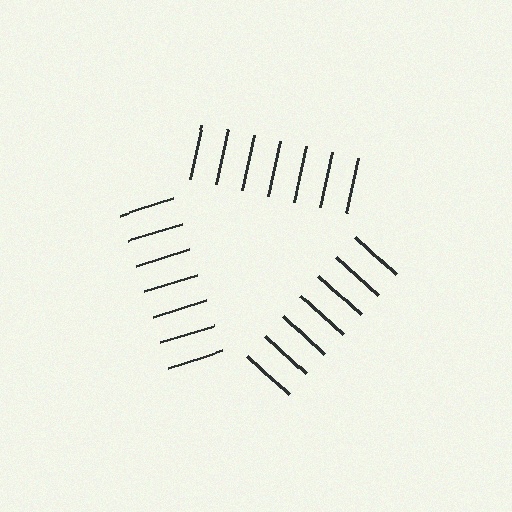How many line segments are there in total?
21 — 7 along each of the 3 edges.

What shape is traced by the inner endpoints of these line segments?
An illusory triangle — the line segments terminate on its edges but no continuous stroke is drawn.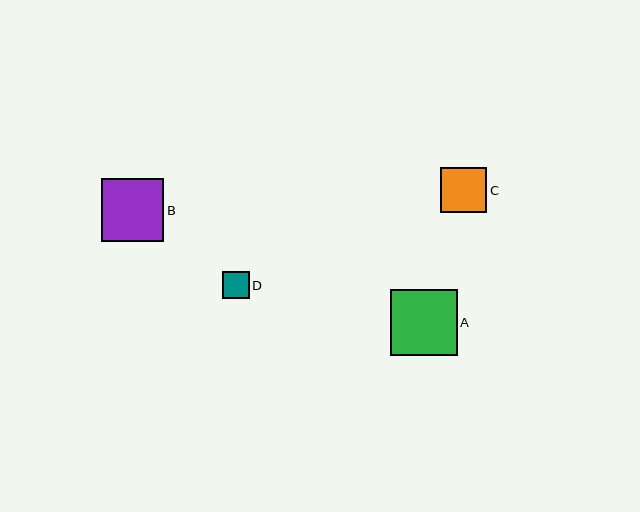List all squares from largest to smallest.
From largest to smallest: A, B, C, D.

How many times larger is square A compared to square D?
Square A is approximately 2.5 times the size of square D.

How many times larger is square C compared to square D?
Square C is approximately 1.7 times the size of square D.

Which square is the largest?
Square A is the largest with a size of approximately 66 pixels.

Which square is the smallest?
Square D is the smallest with a size of approximately 26 pixels.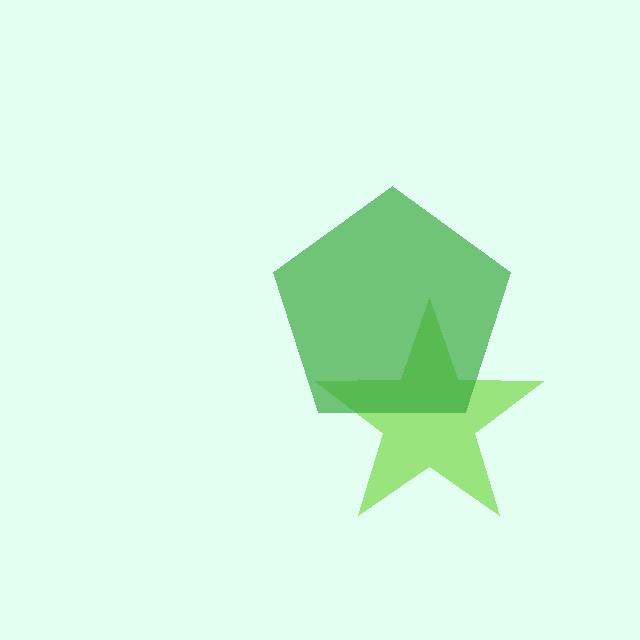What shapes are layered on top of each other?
The layered shapes are: a lime star, a green pentagon.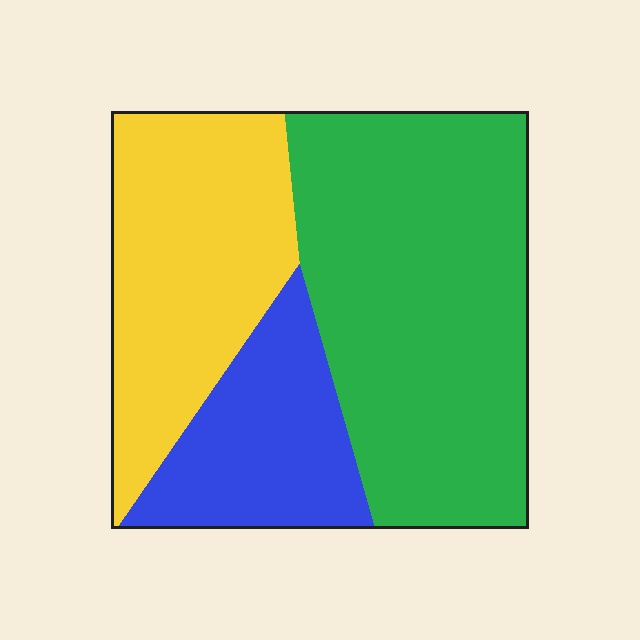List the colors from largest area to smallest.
From largest to smallest: green, yellow, blue.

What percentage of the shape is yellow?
Yellow takes up about one third (1/3) of the shape.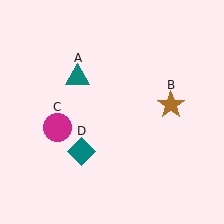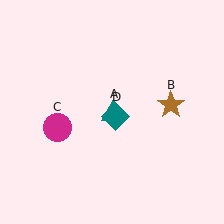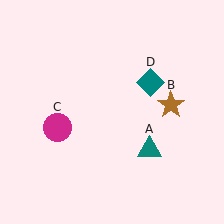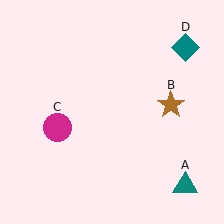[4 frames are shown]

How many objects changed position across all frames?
2 objects changed position: teal triangle (object A), teal diamond (object D).